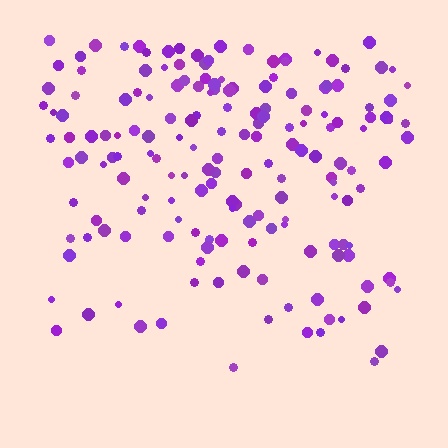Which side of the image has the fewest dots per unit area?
The bottom.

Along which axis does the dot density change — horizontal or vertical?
Vertical.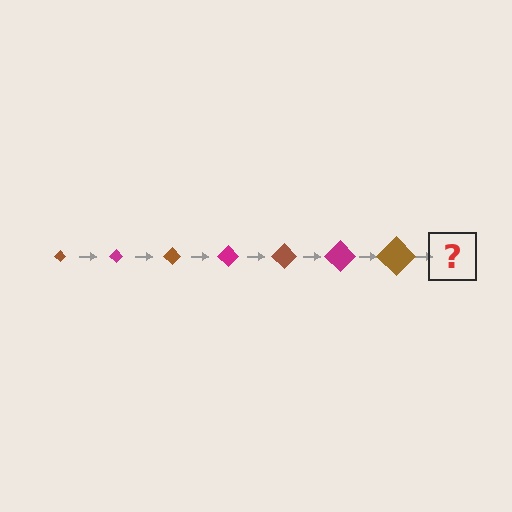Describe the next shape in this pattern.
It should be a magenta diamond, larger than the previous one.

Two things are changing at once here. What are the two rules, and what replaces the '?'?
The two rules are that the diamond grows larger each step and the color cycles through brown and magenta. The '?' should be a magenta diamond, larger than the previous one.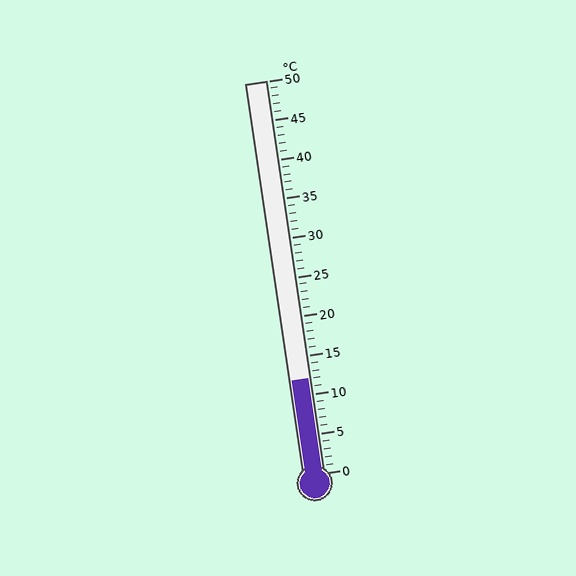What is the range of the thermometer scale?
The thermometer scale ranges from 0°C to 50°C.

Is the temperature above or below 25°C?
The temperature is below 25°C.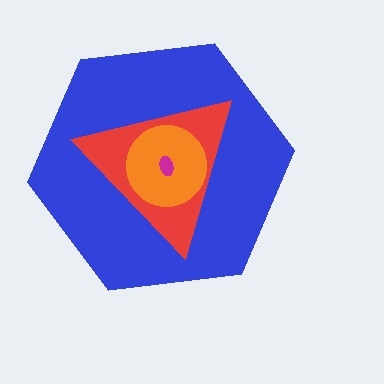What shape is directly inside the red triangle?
The orange circle.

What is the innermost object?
The magenta ellipse.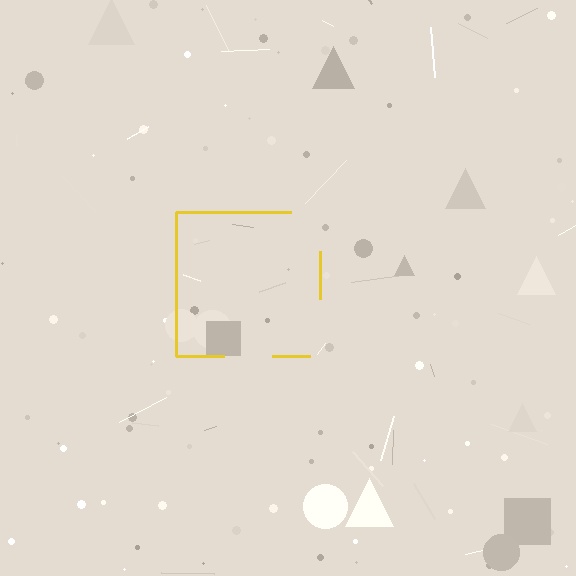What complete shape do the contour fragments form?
The contour fragments form a square.